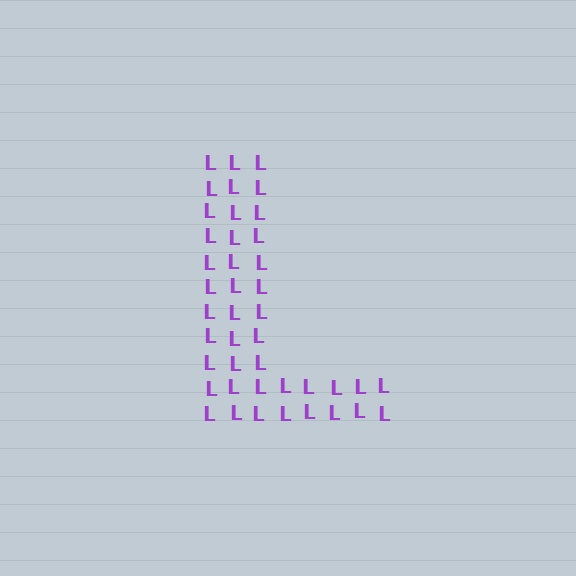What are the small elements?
The small elements are letter L's.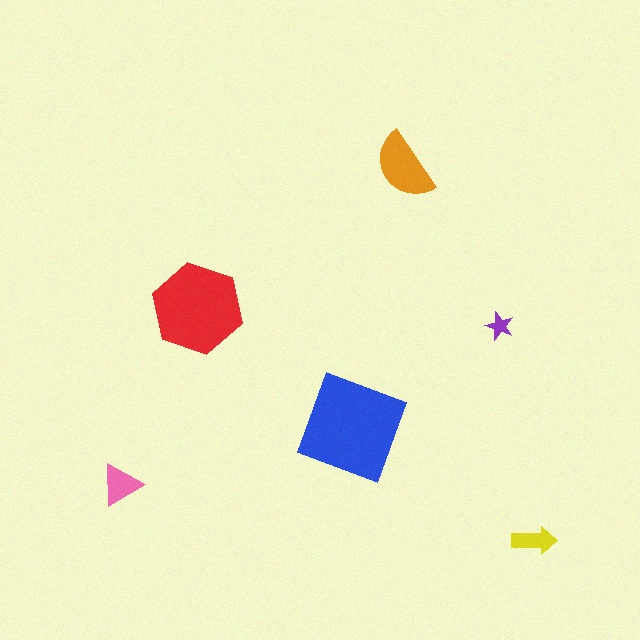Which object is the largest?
The blue square.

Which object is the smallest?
The purple star.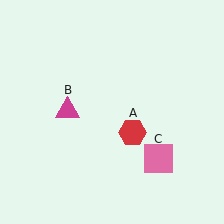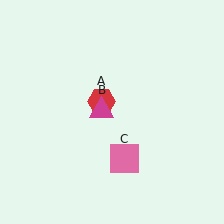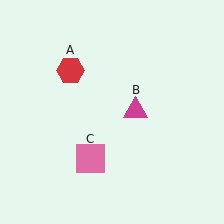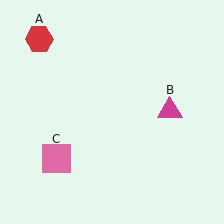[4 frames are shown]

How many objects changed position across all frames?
3 objects changed position: red hexagon (object A), magenta triangle (object B), pink square (object C).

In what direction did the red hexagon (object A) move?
The red hexagon (object A) moved up and to the left.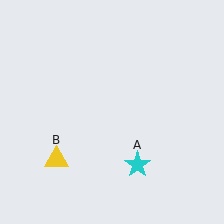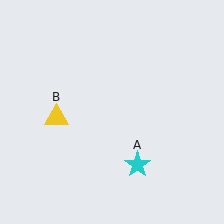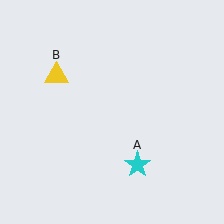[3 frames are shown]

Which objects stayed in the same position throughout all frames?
Cyan star (object A) remained stationary.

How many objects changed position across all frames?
1 object changed position: yellow triangle (object B).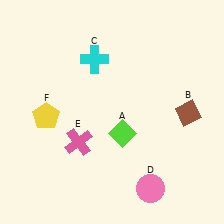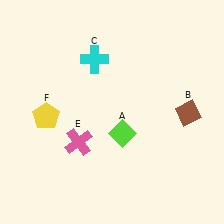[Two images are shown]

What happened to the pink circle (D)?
The pink circle (D) was removed in Image 2. It was in the bottom-right area of Image 1.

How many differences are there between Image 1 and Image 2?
There is 1 difference between the two images.